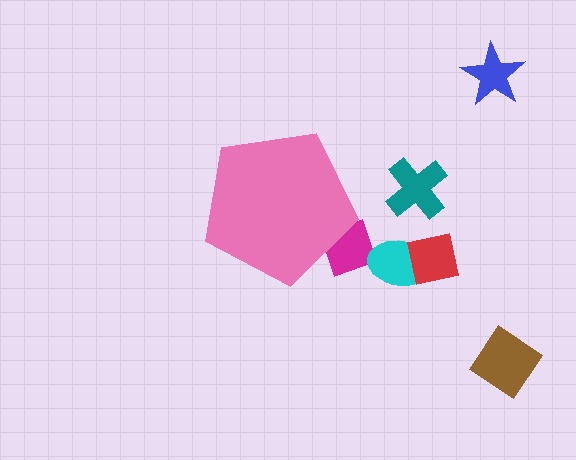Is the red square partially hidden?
No, the red square is fully visible.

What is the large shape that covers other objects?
A pink pentagon.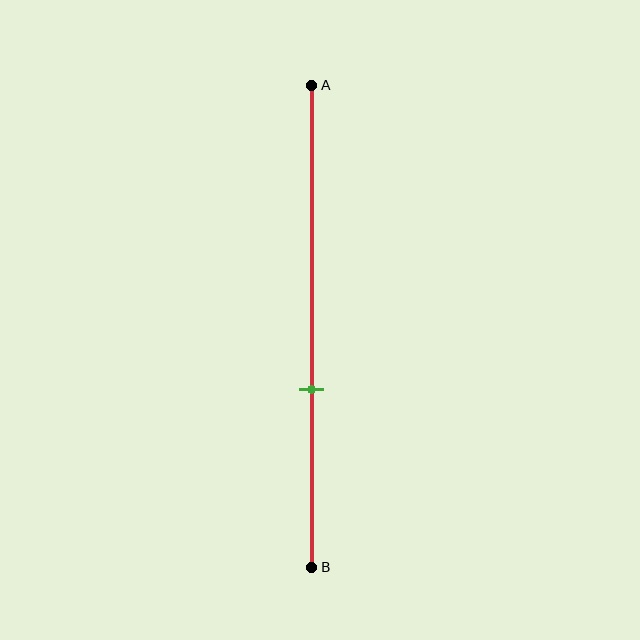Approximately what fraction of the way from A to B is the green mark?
The green mark is approximately 65% of the way from A to B.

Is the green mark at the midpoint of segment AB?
No, the mark is at about 65% from A, not at the 50% midpoint.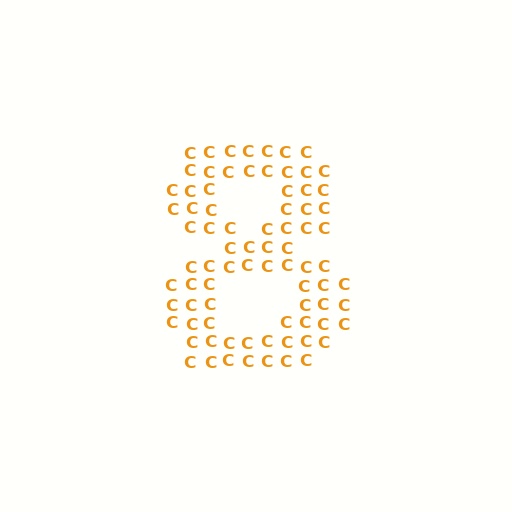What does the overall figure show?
The overall figure shows the digit 8.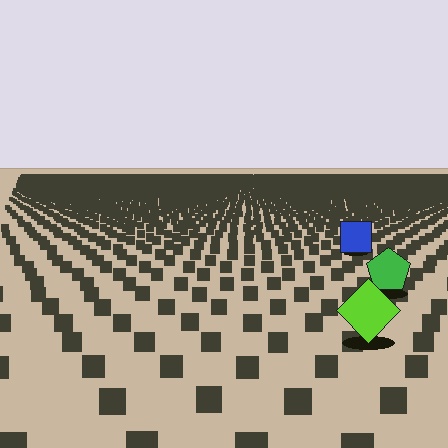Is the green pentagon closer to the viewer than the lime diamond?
No. The lime diamond is closer — you can tell from the texture gradient: the ground texture is coarser near it.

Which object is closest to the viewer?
The lime diamond is closest. The texture marks near it are larger and more spread out.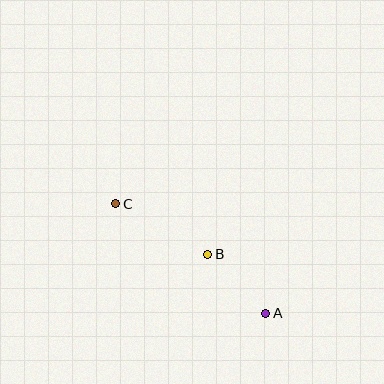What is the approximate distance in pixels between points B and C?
The distance between B and C is approximately 105 pixels.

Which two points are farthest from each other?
Points A and C are farthest from each other.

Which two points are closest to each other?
Points A and B are closest to each other.